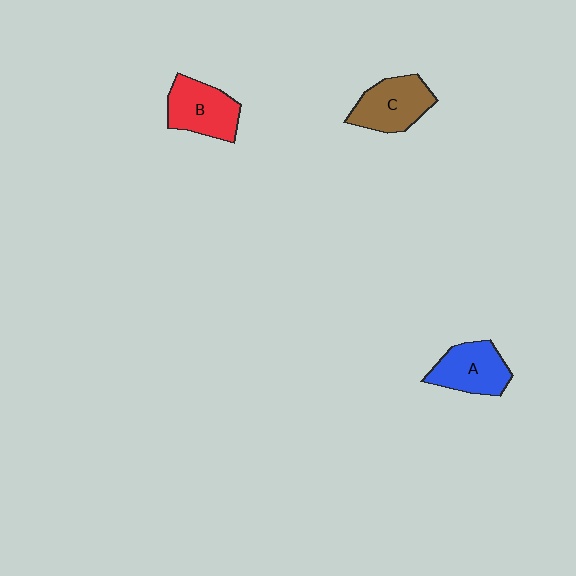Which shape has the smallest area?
Shape A (blue).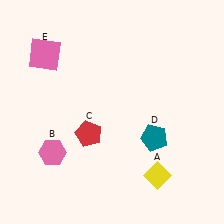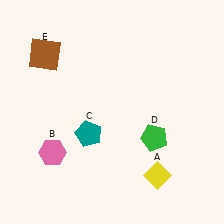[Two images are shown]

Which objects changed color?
C changed from red to teal. D changed from teal to green. E changed from pink to brown.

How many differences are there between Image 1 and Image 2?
There are 3 differences between the two images.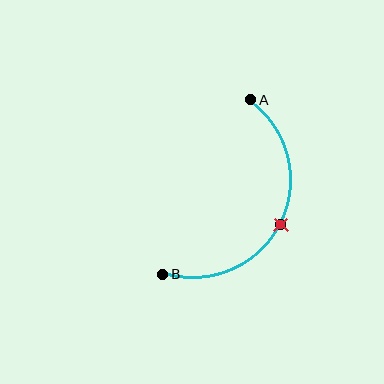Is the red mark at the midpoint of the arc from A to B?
Yes. The red mark lies on the arc at equal arc-length from both A and B — it is the arc midpoint.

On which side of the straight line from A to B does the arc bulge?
The arc bulges to the right of the straight line connecting A and B.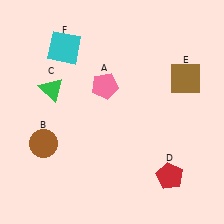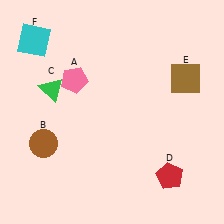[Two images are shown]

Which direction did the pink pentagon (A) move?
The pink pentagon (A) moved left.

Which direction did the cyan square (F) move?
The cyan square (F) moved left.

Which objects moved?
The objects that moved are: the pink pentagon (A), the cyan square (F).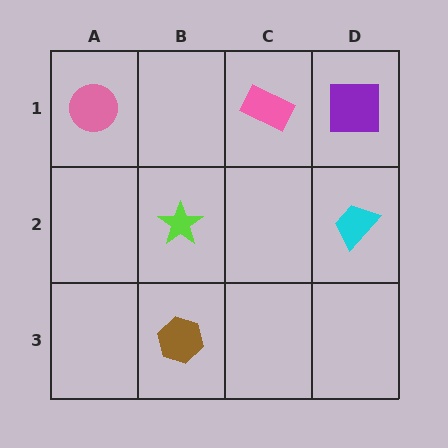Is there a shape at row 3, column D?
No, that cell is empty.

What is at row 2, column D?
A cyan trapezoid.